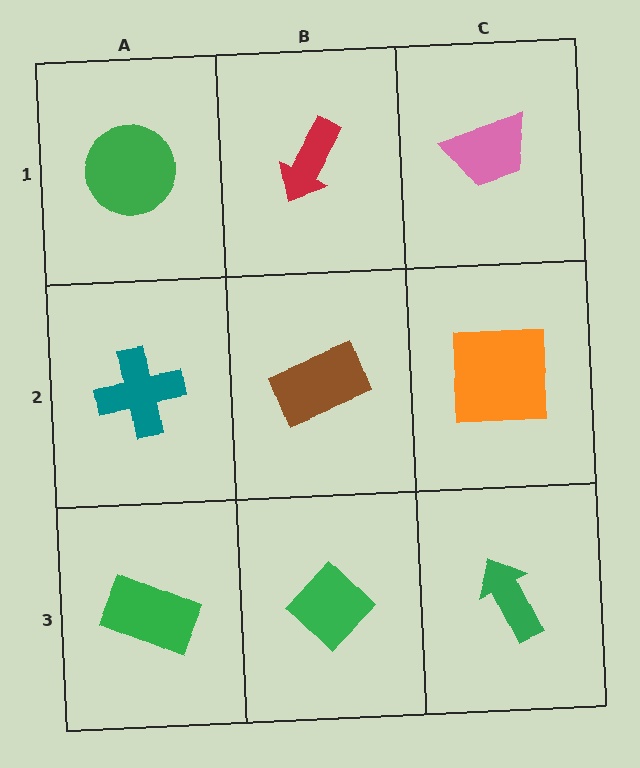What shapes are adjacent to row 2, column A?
A green circle (row 1, column A), a green rectangle (row 3, column A), a brown rectangle (row 2, column B).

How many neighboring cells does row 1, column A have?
2.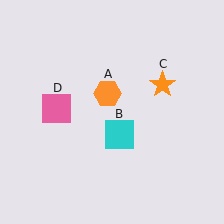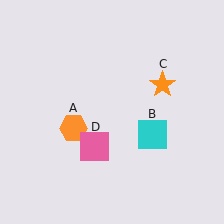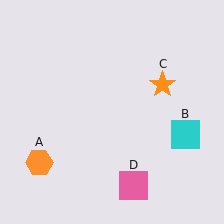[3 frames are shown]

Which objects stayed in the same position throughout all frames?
Orange star (object C) remained stationary.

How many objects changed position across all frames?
3 objects changed position: orange hexagon (object A), cyan square (object B), pink square (object D).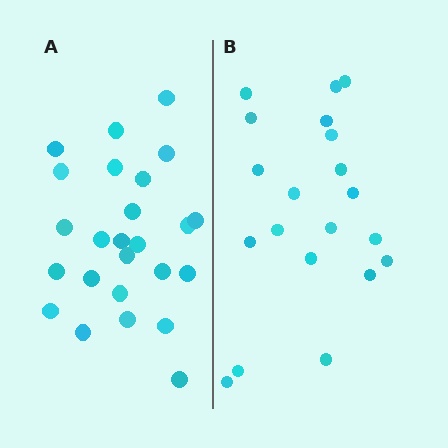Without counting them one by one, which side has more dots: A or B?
Region A (the left region) has more dots.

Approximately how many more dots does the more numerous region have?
Region A has about 5 more dots than region B.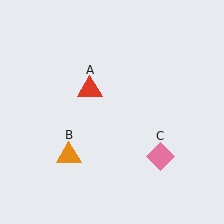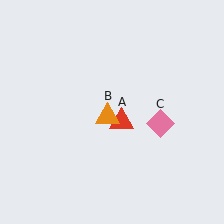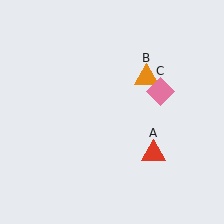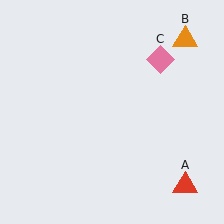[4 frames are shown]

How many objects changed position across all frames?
3 objects changed position: red triangle (object A), orange triangle (object B), pink diamond (object C).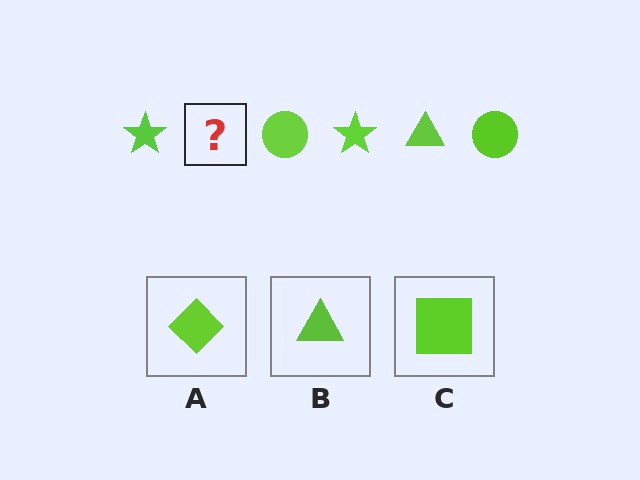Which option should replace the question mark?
Option B.